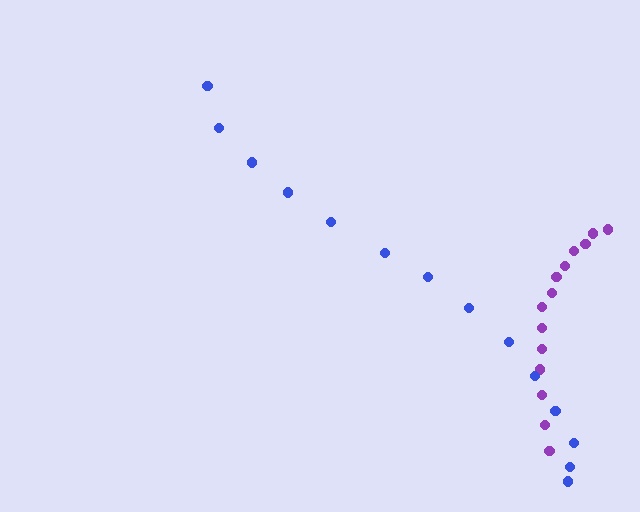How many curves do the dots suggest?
There are 2 distinct paths.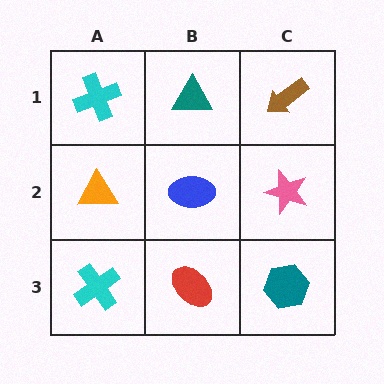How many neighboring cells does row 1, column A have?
2.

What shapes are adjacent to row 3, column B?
A blue ellipse (row 2, column B), a cyan cross (row 3, column A), a teal hexagon (row 3, column C).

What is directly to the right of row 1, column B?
A brown arrow.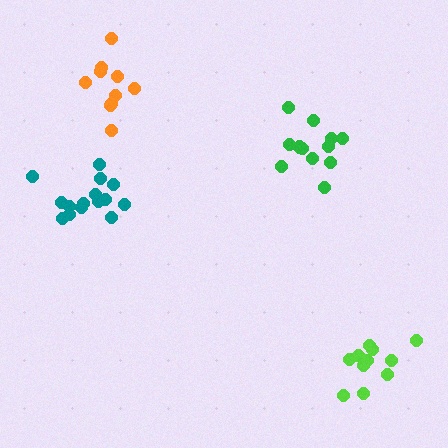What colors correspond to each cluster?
The clusters are colored: lime, teal, orange, green.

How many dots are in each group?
Group 1: 11 dots, Group 2: 15 dots, Group 3: 10 dots, Group 4: 12 dots (48 total).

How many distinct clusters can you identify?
There are 4 distinct clusters.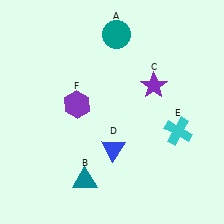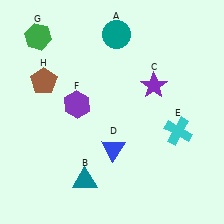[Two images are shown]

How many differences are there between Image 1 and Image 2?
There are 2 differences between the two images.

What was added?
A green hexagon (G), a brown pentagon (H) were added in Image 2.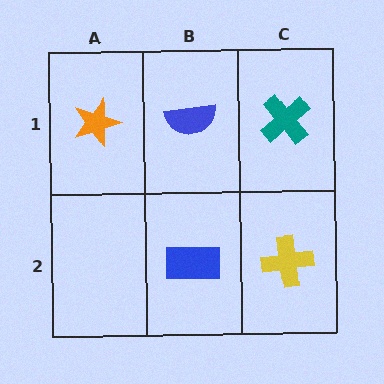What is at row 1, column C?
A teal cross.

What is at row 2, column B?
A blue rectangle.